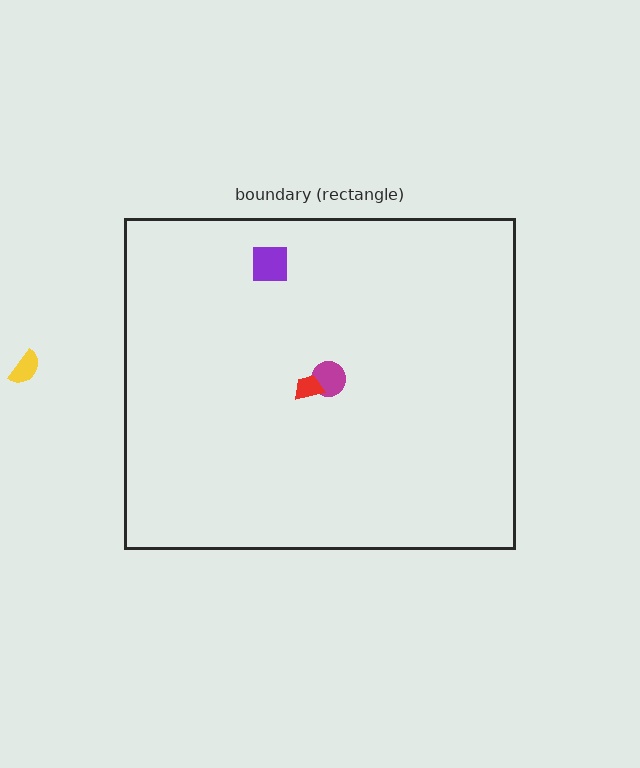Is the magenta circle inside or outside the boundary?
Inside.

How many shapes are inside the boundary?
3 inside, 1 outside.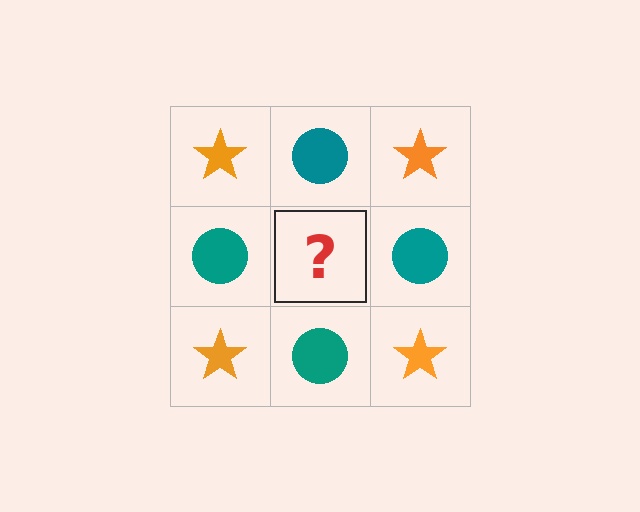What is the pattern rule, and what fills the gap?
The rule is that it alternates orange star and teal circle in a checkerboard pattern. The gap should be filled with an orange star.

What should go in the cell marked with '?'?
The missing cell should contain an orange star.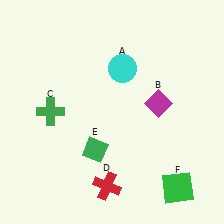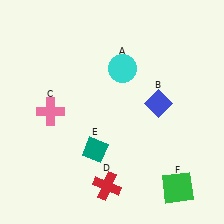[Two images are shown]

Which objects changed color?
B changed from magenta to blue. C changed from green to pink. E changed from green to teal.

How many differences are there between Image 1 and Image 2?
There are 3 differences between the two images.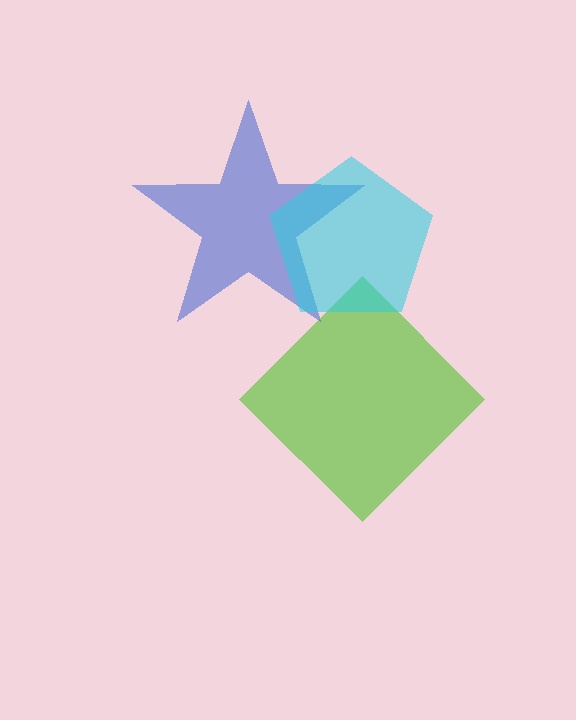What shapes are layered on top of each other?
The layered shapes are: a lime diamond, a blue star, a cyan pentagon.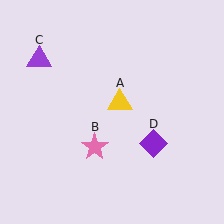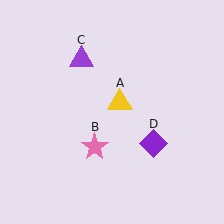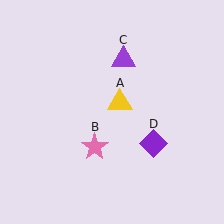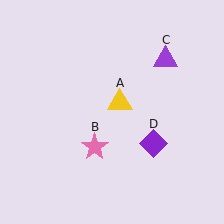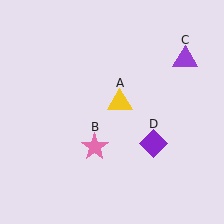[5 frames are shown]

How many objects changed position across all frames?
1 object changed position: purple triangle (object C).